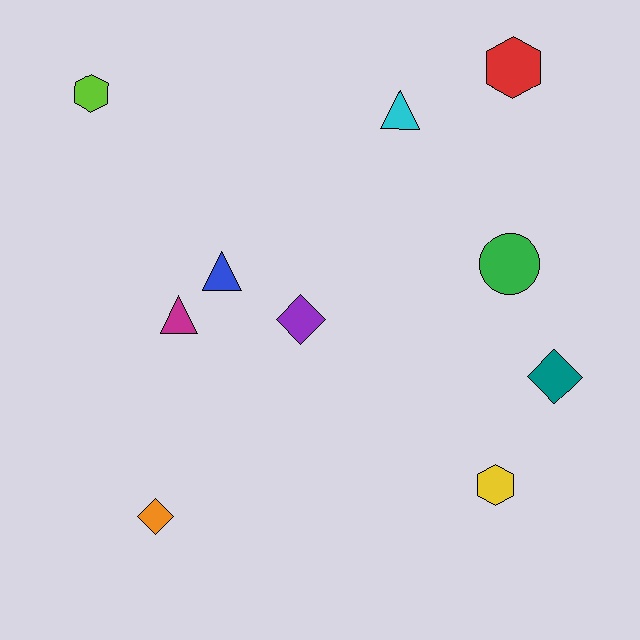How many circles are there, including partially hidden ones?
There is 1 circle.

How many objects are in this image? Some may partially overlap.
There are 10 objects.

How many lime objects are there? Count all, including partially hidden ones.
There is 1 lime object.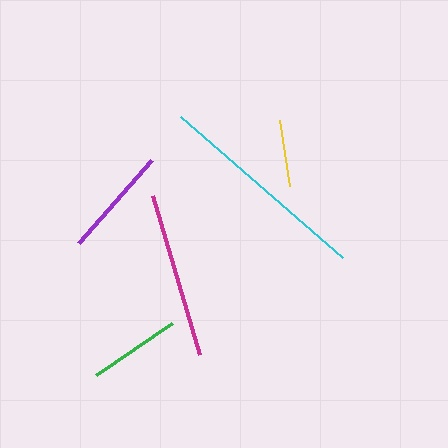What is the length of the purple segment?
The purple segment is approximately 111 pixels long.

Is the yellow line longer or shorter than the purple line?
The purple line is longer than the yellow line.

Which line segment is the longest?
The cyan line is the longest at approximately 215 pixels.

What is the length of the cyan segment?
The cyan segment is approximately 215 pixels long.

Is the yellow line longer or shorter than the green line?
The green line is longer than the yellow line.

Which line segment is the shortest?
The yellow line is the shortest at approximately 67 pixels.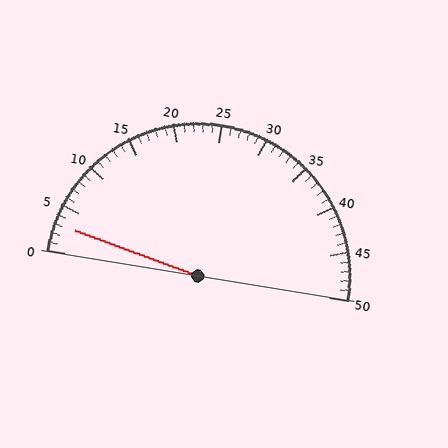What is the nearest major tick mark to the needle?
The nearest major tick mark is 5.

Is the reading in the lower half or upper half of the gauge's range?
The reading is in the lower half of the range (0 to 50).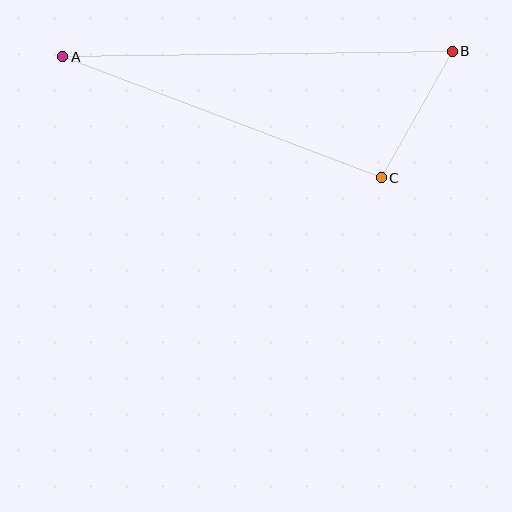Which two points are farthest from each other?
Points A and B are farthest from each other.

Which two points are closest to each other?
Points B and C are closest to each other.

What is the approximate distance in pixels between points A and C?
The distance between A and C is approximately 341 pixels.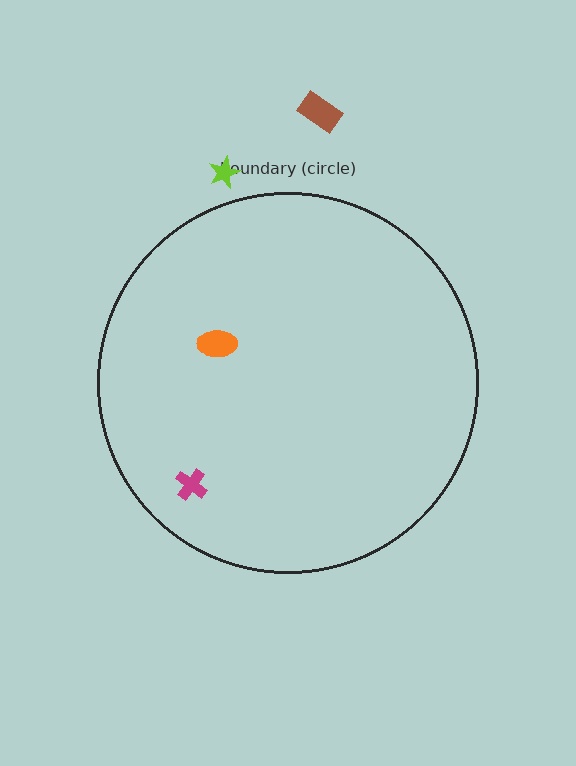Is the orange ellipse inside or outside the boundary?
Inside.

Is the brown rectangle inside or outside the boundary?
Outside.